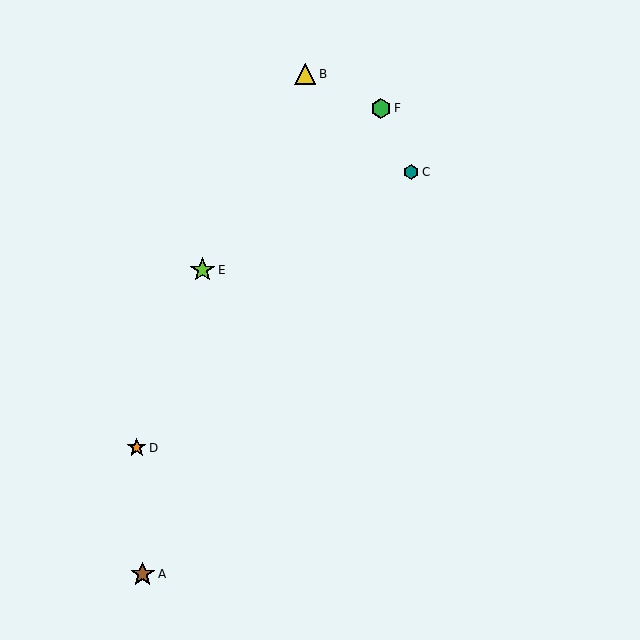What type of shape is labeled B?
Shape B is a yellow triangle.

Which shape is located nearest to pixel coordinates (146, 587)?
The brown star (labeled A) at (143, 574) is nearest to that location.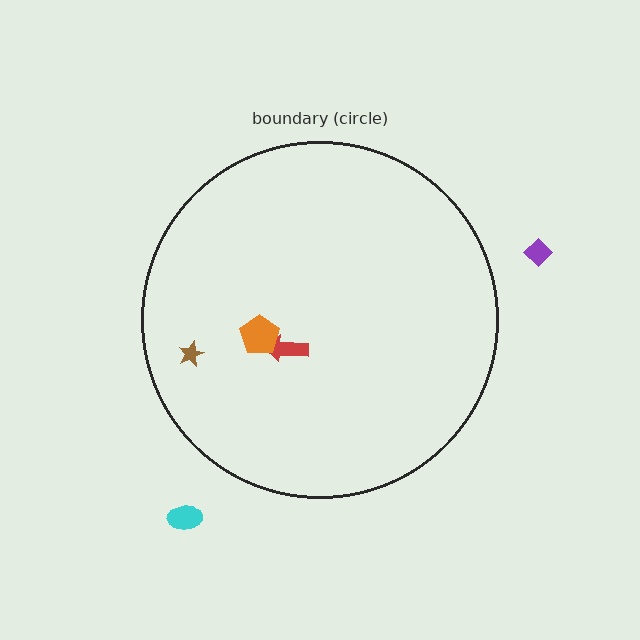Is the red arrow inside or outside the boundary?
Inside.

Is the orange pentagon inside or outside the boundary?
Inside.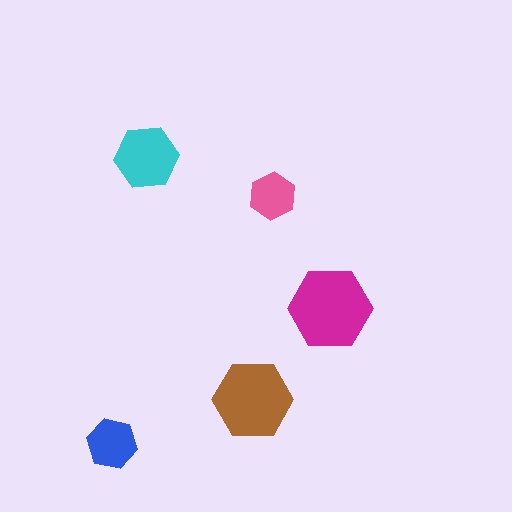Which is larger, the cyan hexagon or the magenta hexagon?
The magenta one.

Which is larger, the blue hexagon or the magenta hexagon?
The magenta one.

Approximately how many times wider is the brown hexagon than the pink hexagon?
About 1.5 times wider.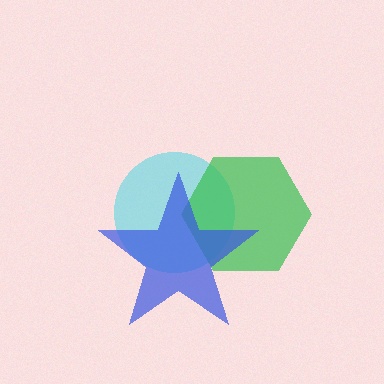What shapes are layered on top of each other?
The layered shapes are: a cyan circle, a green hexagon, a blue star.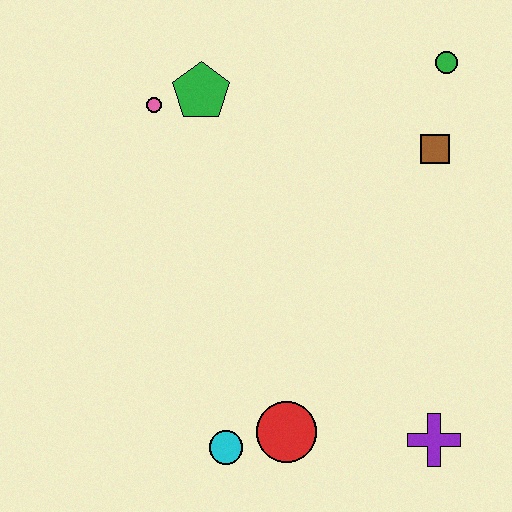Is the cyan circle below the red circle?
Yes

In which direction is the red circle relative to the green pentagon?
The red circle is below the green pentagon.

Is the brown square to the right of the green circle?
No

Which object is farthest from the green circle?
The cyan circle is farthest from the green circle.